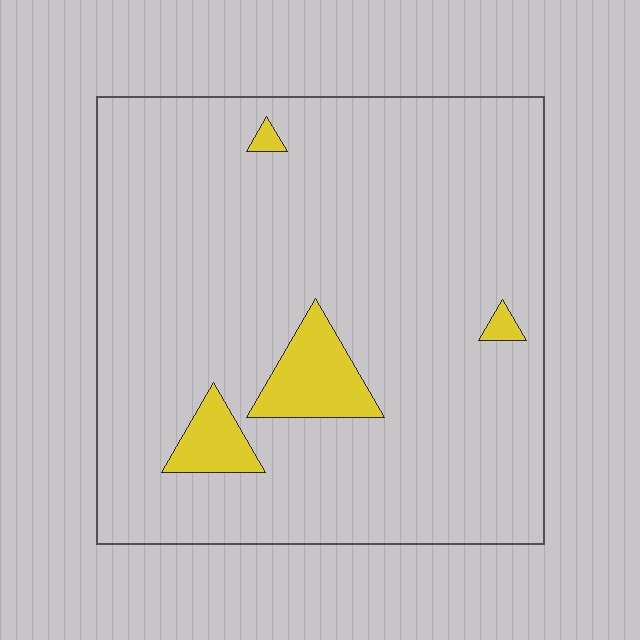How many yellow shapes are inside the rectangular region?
4.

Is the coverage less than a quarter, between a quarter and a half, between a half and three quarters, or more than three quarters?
Less than a quarter.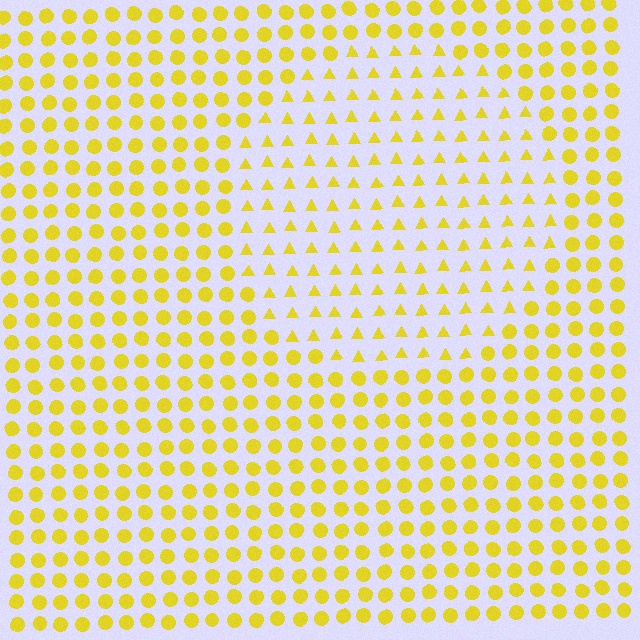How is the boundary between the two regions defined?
The boundary is defined by a change in element shape: triangles inside vs. circles outside. All elements share the same color and spacing.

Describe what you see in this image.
The image is filled with small yellow elements arranged in a uniform grid. A circle-shaped region contains triangles, while the surrounding area contains circles. The boundary is defined purely by the change in element shape.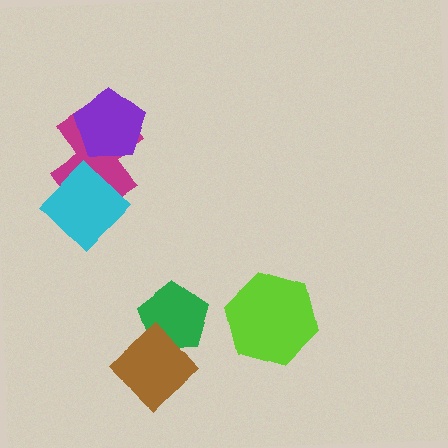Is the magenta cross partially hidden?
Yes, it is partially covered by another shape.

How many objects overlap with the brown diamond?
1 object overlaps with the brown diamond.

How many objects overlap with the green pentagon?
1 object overlaps with the green pentagon.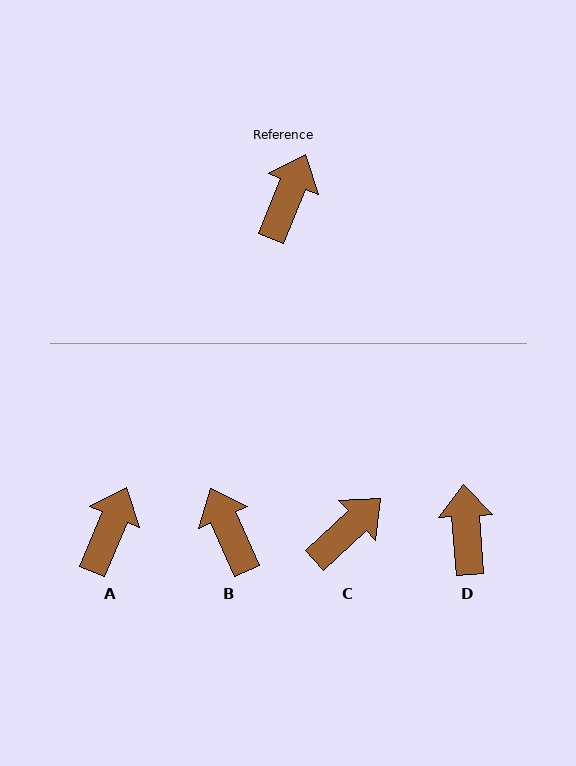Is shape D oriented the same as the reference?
No, it is off by about 27 degrees.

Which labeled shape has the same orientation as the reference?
A.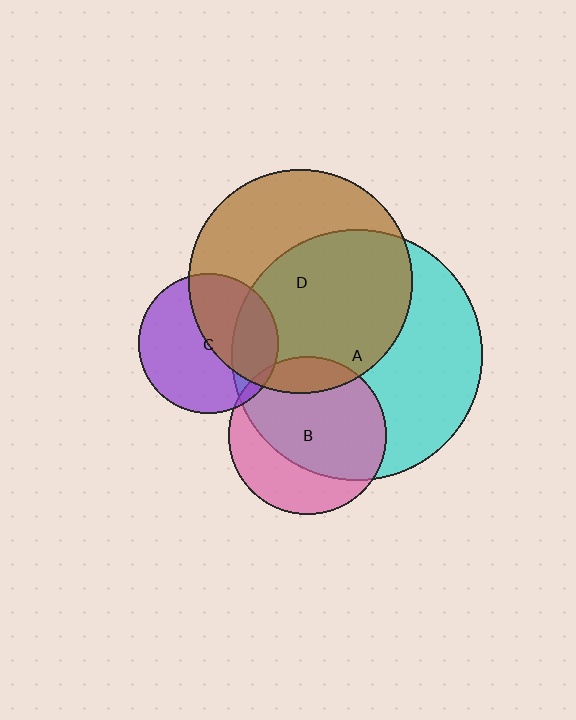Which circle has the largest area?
Circle A (cyan).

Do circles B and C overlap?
Yes.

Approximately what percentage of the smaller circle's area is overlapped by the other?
Approximately 5%.